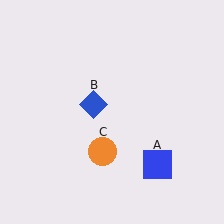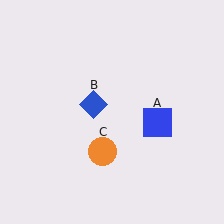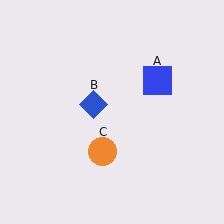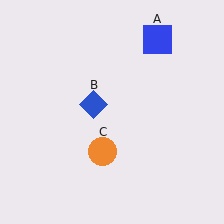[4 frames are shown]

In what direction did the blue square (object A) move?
The blue square (object A) moved up.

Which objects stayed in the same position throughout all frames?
Blue diamond (object B) and orange circle (object C) remained stationary.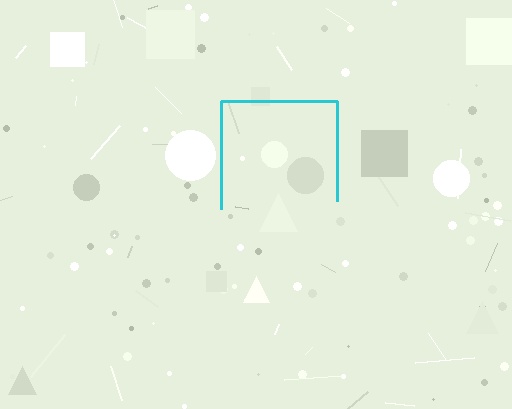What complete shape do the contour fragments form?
The contour fragments form a square.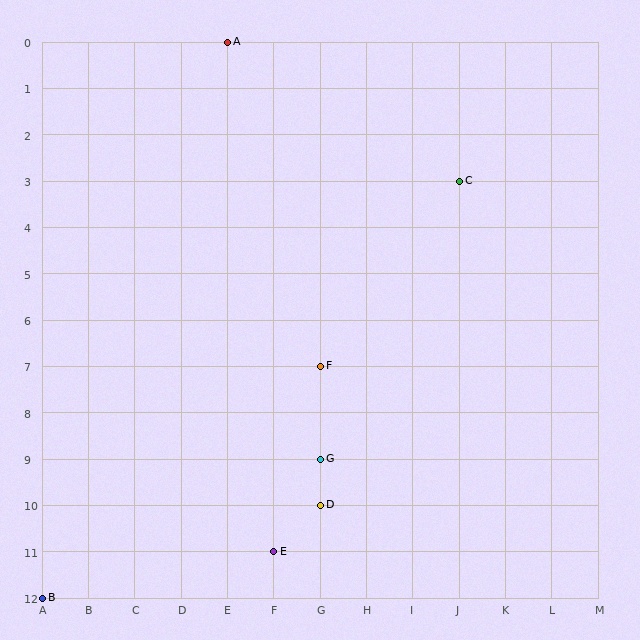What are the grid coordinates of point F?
Point F is at grid coordinates (G, 7).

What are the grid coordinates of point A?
Point A is at grid coordinates (E, 0).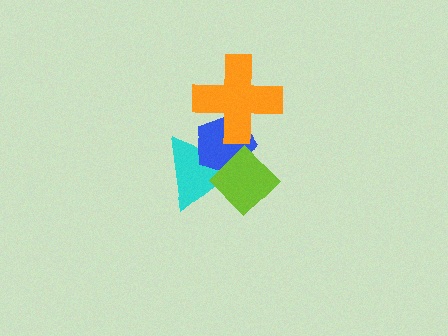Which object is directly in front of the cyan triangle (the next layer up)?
The blue pentagon is directly in front of the cyan triangle.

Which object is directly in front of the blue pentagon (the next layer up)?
The lime diamond is directly in front of the blue pentagon.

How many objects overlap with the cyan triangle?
2 objects overlap with the cyan triangle.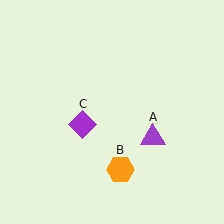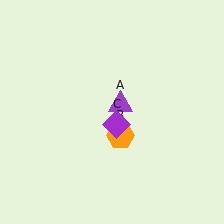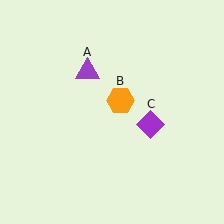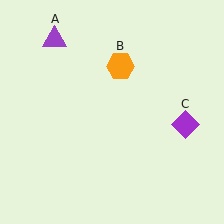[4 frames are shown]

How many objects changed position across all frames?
3 objects changed position: purple triangle (object A), orange hexagon (object B), purple diamond (object C).